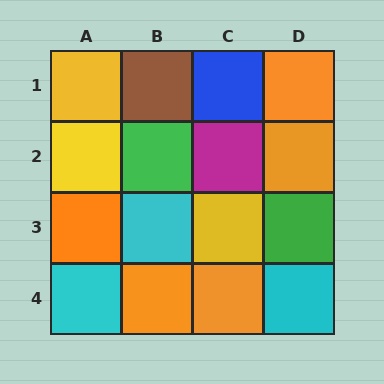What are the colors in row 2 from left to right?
Yellow, green, magenta, orange.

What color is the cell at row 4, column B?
Orange.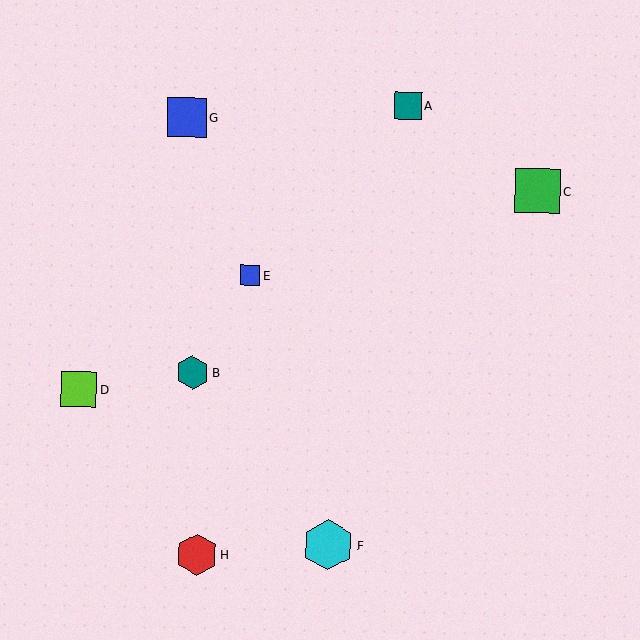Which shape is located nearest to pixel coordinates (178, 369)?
The teal hexagon (labeled B) at (193, 372) is nearest to that location.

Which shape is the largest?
The cyan hexagon (labeled F) is the largest.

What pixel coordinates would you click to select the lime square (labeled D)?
Click at (79, 390) to select the lime square D.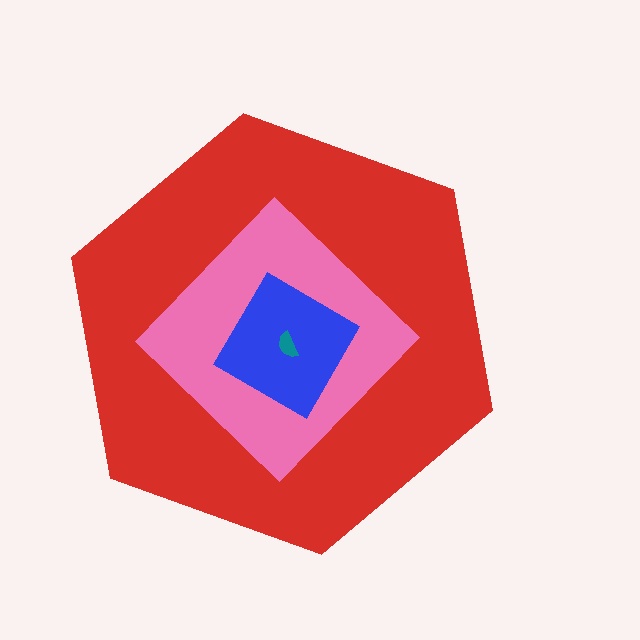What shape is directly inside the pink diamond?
The blue diamond.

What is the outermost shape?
The red hexagon.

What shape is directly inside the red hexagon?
The pink diamond.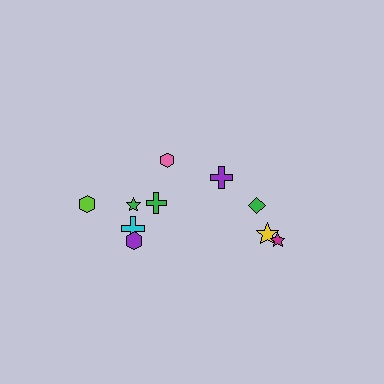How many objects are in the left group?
There are 6 objects.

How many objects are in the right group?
There are 4 objects.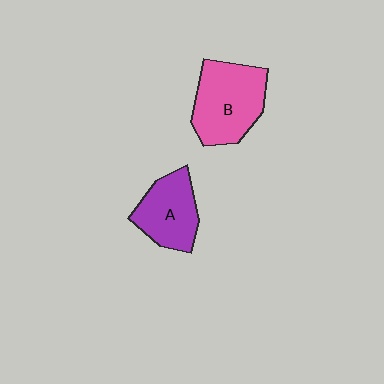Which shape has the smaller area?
Shape A (purple).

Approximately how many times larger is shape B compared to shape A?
Approximately 1.3 times.